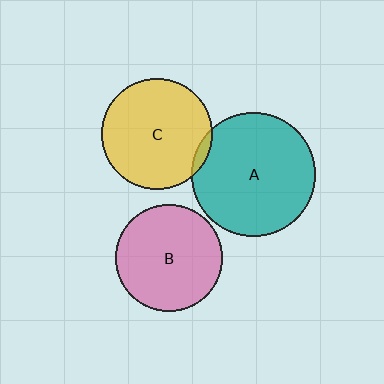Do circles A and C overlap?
Yes.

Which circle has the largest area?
Circle A (teal).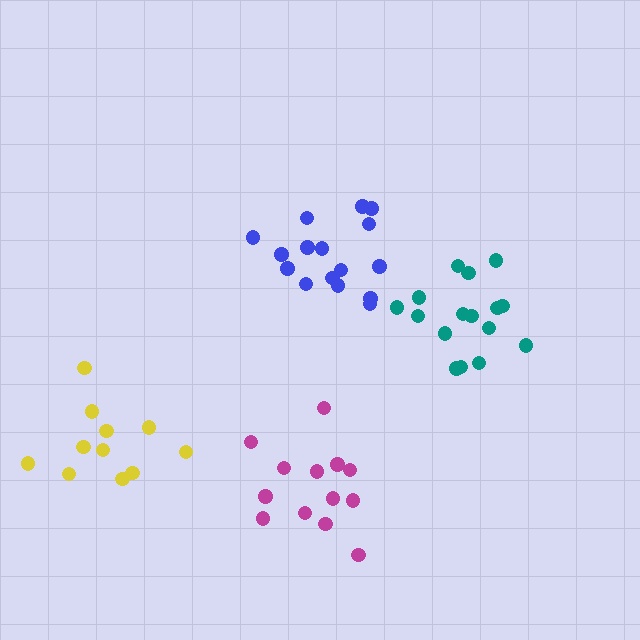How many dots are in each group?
Group 1: 13 dots, Group 2: 16 dots, Group 3: 16 dots, Group 4: 11 dots (56 total).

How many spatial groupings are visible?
There are 4 spatial groupings.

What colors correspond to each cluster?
The clusters are colored: magenta, blue, teal, yellow.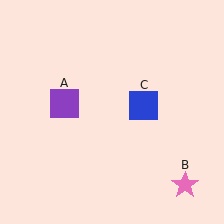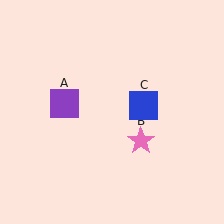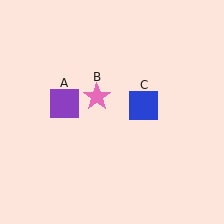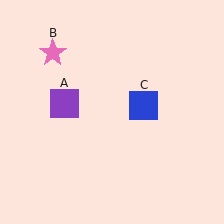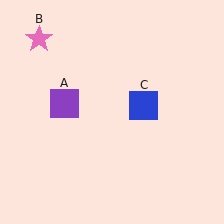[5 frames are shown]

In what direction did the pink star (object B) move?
The pink star (object B) moved up and to the left.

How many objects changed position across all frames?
1 object changed position: pink star (object B).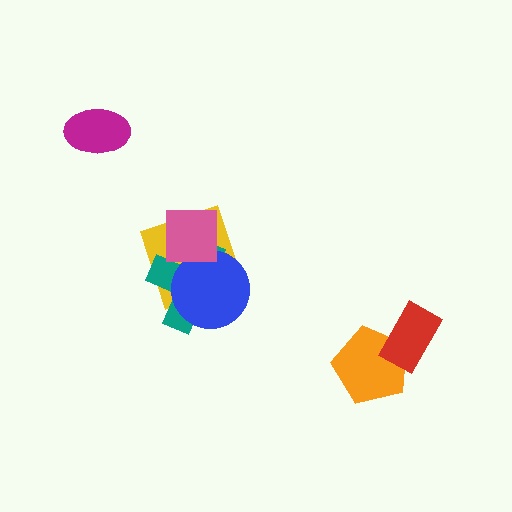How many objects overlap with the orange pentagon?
1 object overlaps with the orange pentagon.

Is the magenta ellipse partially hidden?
No, no other shape covers it.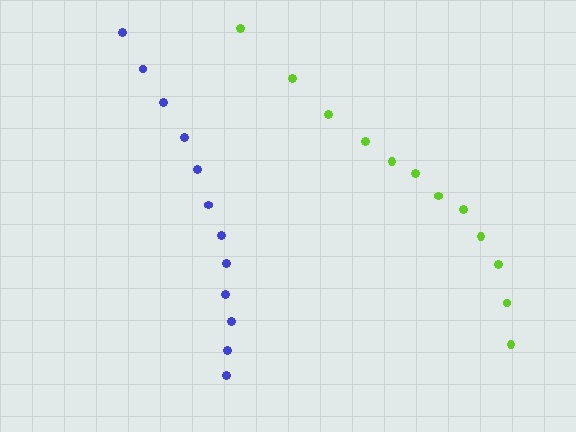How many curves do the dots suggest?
There are 2 distinct paths.